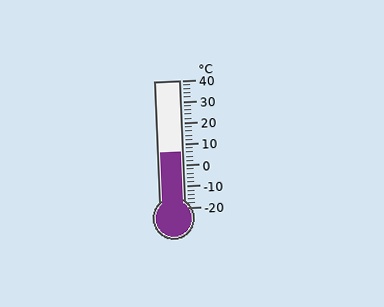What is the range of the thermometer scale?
The thermometer scale ranges from -20°C to 40°C.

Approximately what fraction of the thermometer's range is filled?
The thermometer is filled to approximately 45% of its range.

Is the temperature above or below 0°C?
The temperature is above 0°C.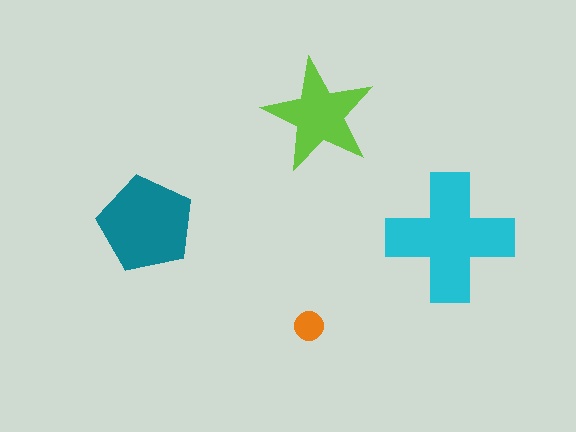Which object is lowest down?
The orange circle is bottommost.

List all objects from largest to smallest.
The cyan cross, the teal pentagon, the lime star, the orange circle.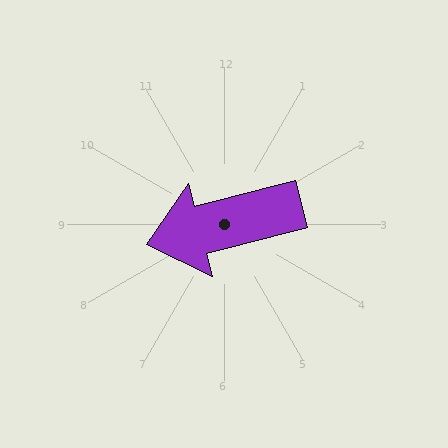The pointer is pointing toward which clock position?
Roughly 9 o'clock.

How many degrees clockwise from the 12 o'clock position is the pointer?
Approximately 255 degrees.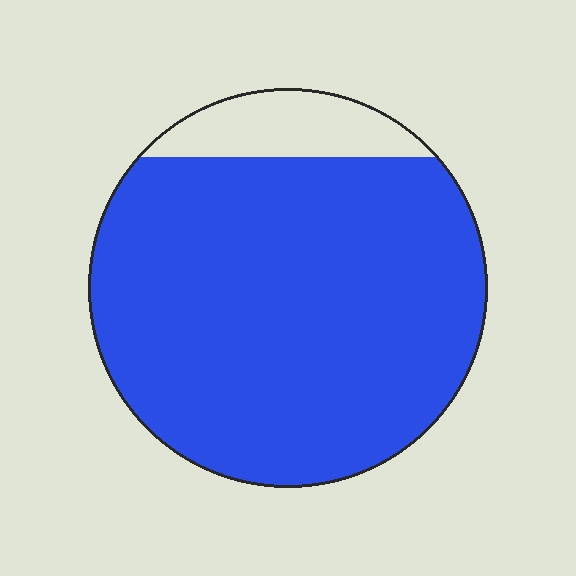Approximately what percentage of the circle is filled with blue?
Approximately 90%.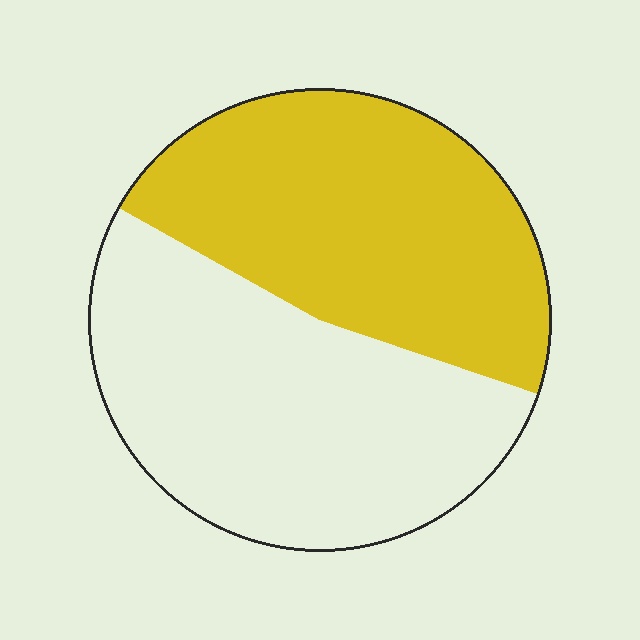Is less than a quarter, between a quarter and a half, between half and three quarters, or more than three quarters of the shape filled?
Between a quarter and a half.